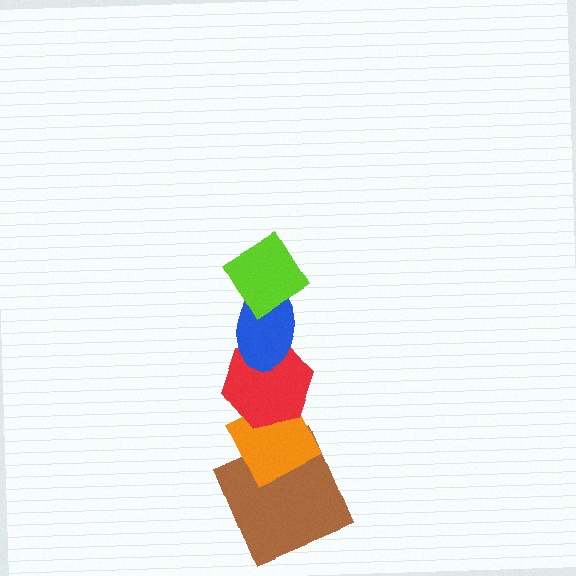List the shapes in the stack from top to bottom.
From top to bottom: the lime diamond, the blue ellipse, the red hexagon, the orange diamond, the brown square.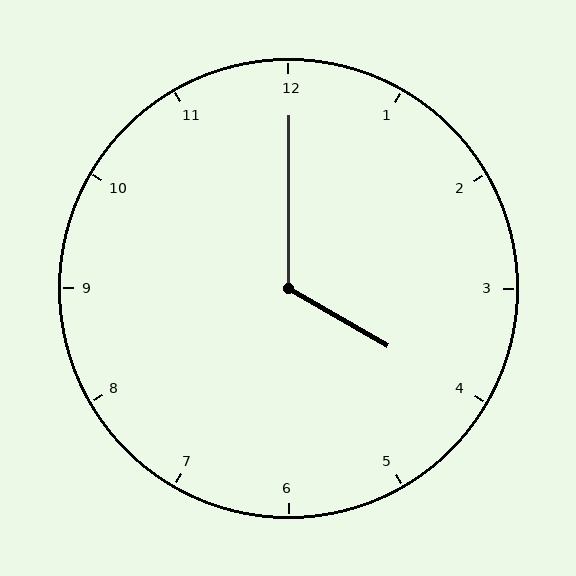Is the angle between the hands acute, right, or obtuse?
It is obtuse.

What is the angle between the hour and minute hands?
Approximately 120 degrees.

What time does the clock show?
4:00.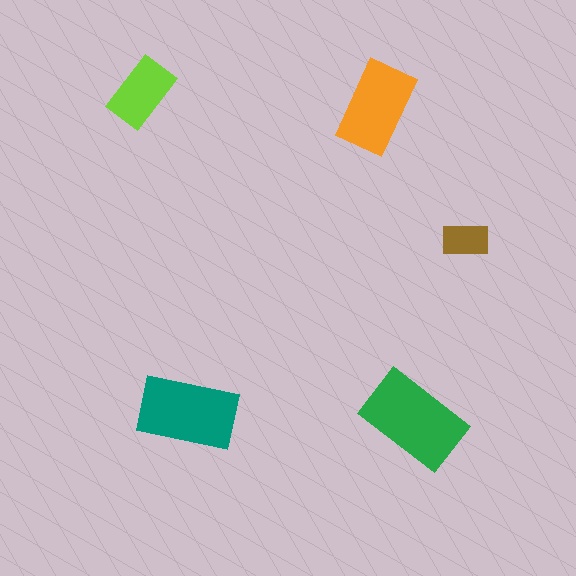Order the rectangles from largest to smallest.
the green one, the teal one, the orange one, the lime one, the brown one.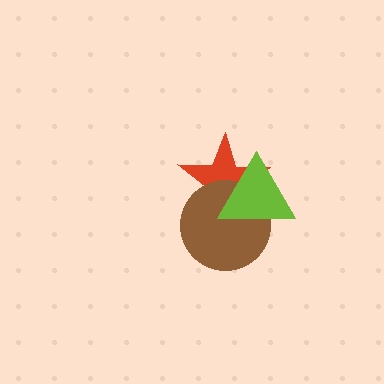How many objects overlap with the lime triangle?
2 objects overlap with the lime triangle.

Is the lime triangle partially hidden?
No, no other shape covers it.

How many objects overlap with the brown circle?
2 objects overlap with the brown circle.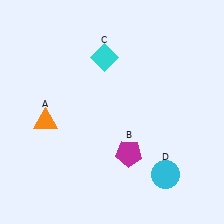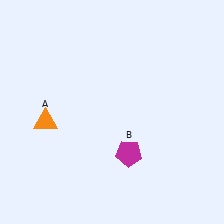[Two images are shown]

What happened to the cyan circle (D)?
The cyan circle (D) was removed in Image 2. It was in the bottom-right area of Image 1.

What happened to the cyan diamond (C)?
The cyan diamond (C) was removed in Image 2. It was in the top-left area of Image 1.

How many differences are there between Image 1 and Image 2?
There are 2 differences between the two images.